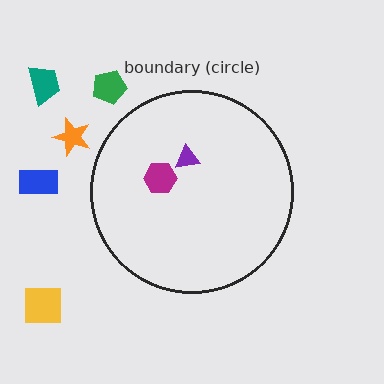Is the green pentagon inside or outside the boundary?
Outside.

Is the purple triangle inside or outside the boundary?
Inside.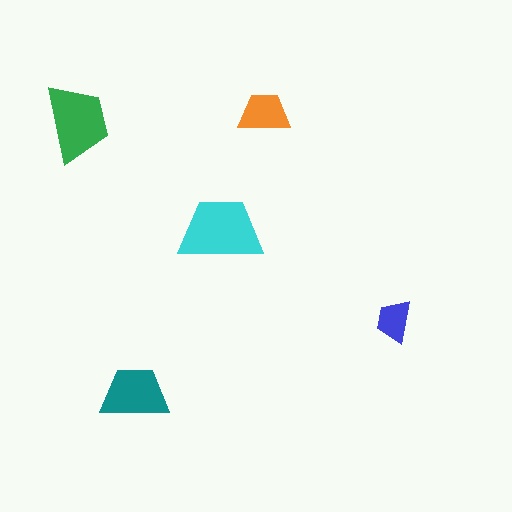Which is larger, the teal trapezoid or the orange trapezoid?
The teal one.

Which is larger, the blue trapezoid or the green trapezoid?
The green one.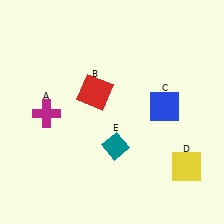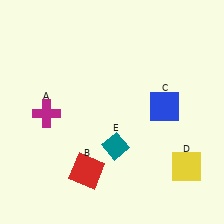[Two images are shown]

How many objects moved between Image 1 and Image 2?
1 object moved between the two images.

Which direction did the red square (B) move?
The red square (B) moved down.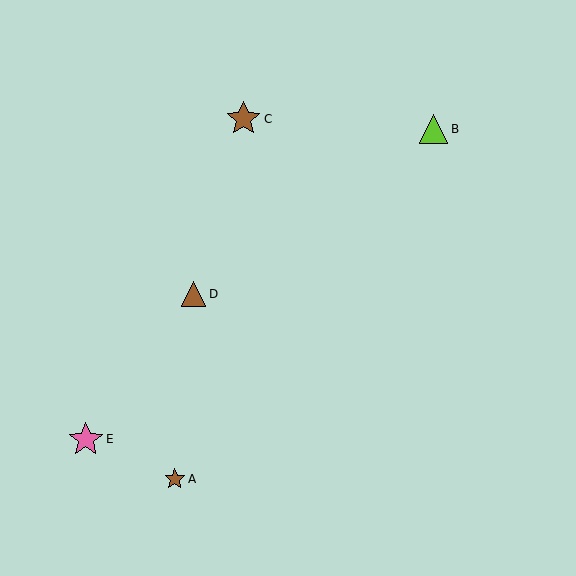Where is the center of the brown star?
The center of the brown star is at (175, 479).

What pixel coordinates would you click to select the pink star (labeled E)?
Click at (86, 439) to select the pink star E.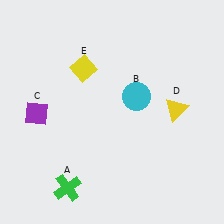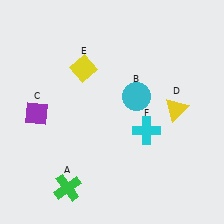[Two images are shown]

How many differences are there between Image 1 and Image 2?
There is 1 difference between the two images.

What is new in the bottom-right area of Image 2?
A cyan cross (F) was added in the bottom-right area of Image 2.